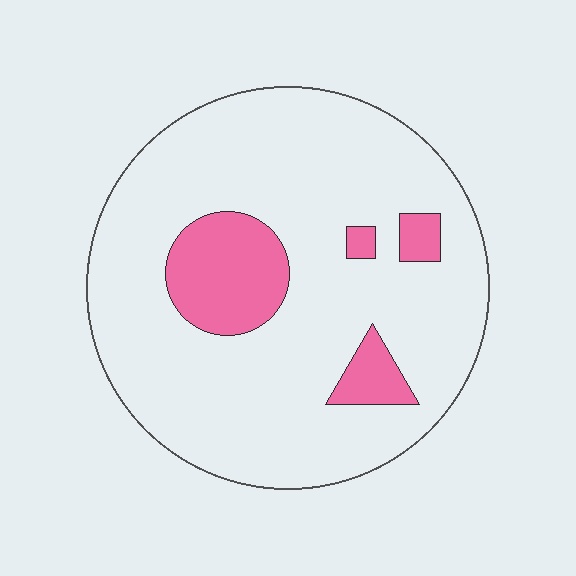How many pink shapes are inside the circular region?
4.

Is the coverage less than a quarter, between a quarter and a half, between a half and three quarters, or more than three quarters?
Less than a quarter.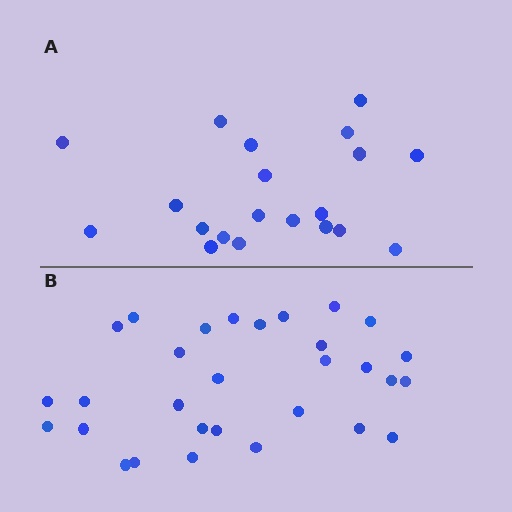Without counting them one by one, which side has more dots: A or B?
Region B (the bottom region) has more dots.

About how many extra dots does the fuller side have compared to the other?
Region B has roughly 10 or so more dots than region A.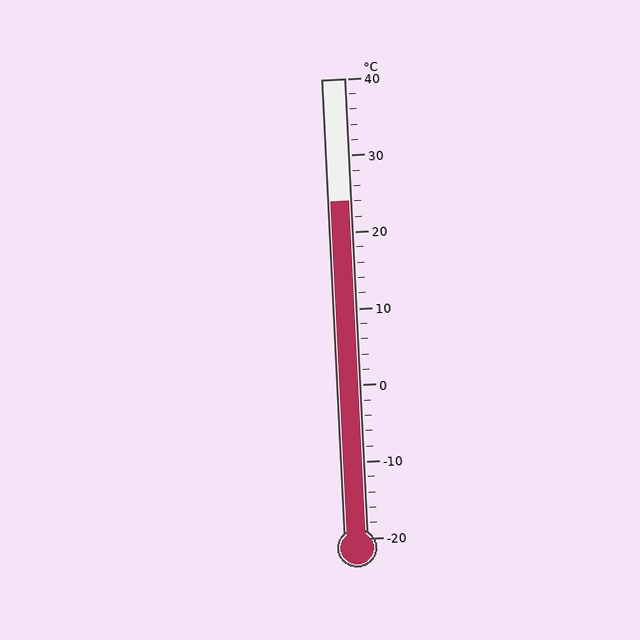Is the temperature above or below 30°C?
The temperature is below 30°C.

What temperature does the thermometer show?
The thermometer shows approximately 24°C.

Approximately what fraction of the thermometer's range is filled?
The thermometer is filled to approximately 75% of its range.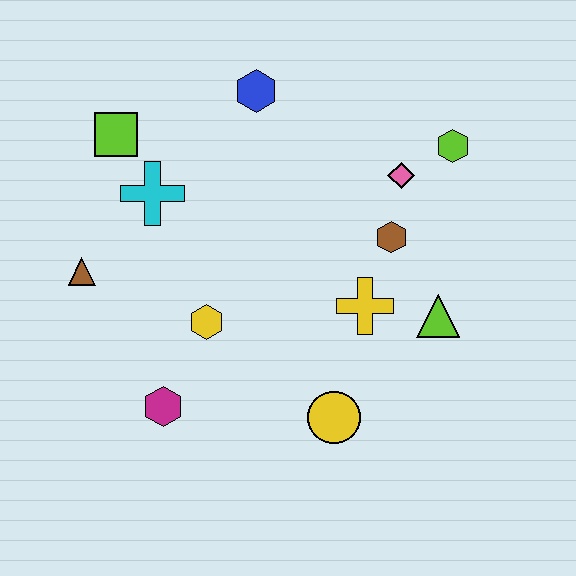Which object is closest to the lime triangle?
The yellow cross is closest to the lime triangle.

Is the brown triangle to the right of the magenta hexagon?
No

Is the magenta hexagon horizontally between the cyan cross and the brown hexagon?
Yes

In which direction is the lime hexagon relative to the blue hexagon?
The lime hexagon is to the right of the blue hexagon.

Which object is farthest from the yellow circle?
The lime square is farthest from the yellow circle.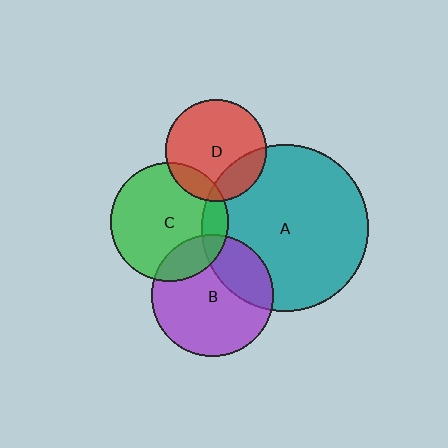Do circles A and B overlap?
Yes.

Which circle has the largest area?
Circle A (teal).